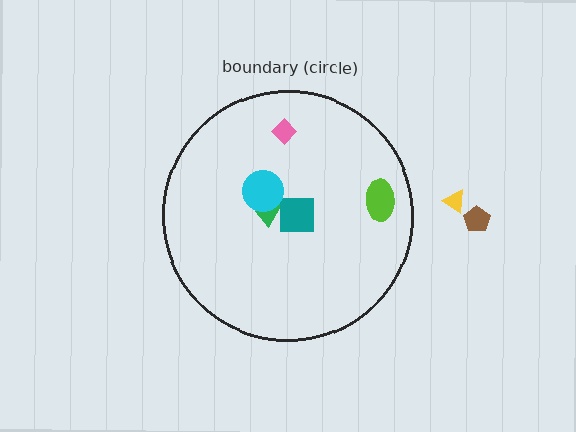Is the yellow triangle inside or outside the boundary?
Outside.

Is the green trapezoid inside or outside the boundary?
Inside.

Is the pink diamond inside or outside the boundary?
Inside.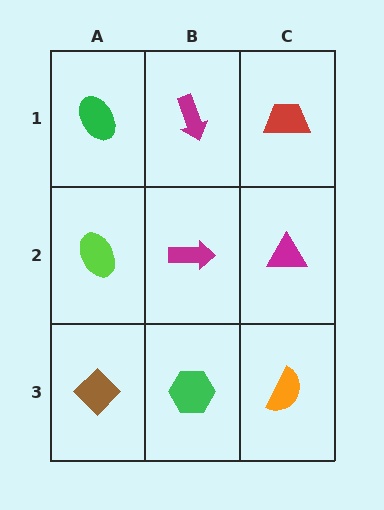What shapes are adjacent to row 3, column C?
A magenta triangle (row 2, column C), a green hexagon (row 3, column B).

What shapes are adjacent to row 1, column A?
A lime ellipse (row 2, column A), a magenta arrow (row 1, column B).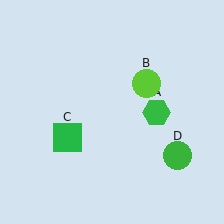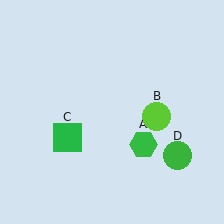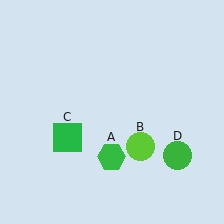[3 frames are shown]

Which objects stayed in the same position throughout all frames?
Green square (object C) and green circle (object D) remained stationary.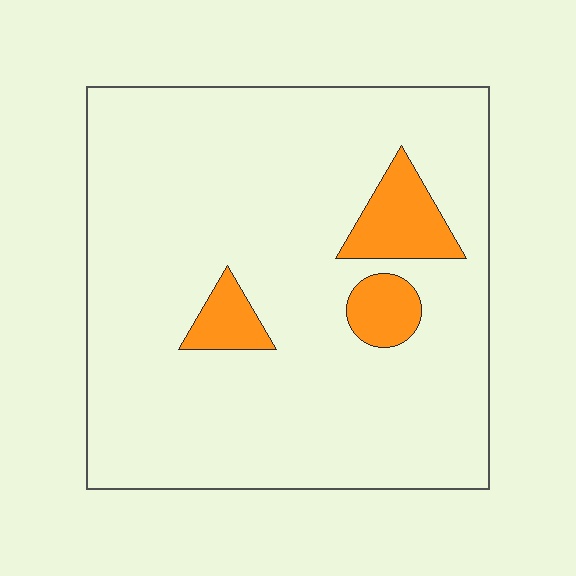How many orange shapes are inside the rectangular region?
3.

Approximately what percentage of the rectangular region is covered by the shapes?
Approximately 10%.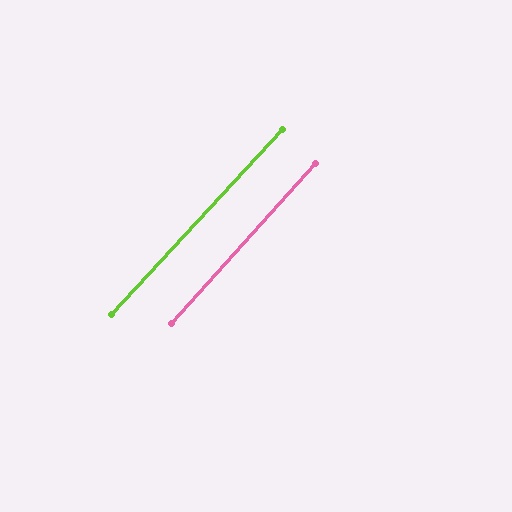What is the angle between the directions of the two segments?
Approximately 1 degree.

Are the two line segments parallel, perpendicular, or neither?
Parallel — their directions differ by only 0.8°.